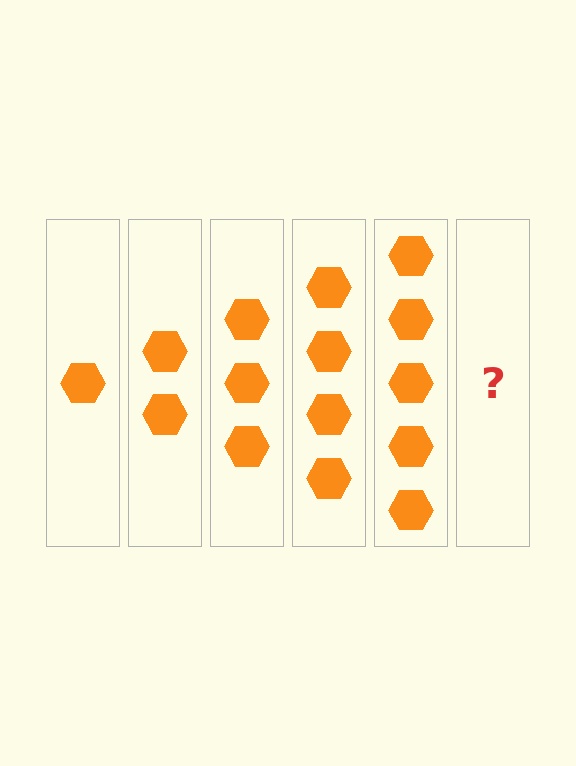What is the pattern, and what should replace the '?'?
The pattern is that each step adds one more hexagon. The '?' should be 6 hexagons.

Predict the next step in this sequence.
The next step is 6 hexagons.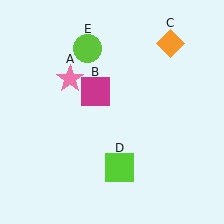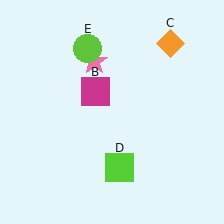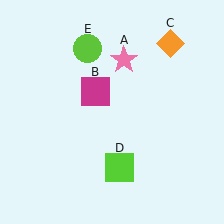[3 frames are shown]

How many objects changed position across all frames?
1 object changed position: pink star (object A).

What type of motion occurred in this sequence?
The pink star (object A) rotated clockwise around the center of the scene.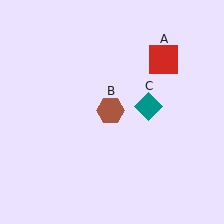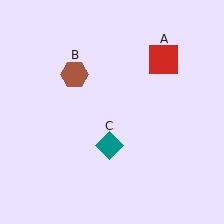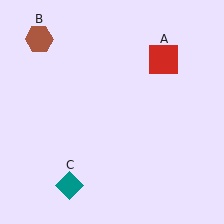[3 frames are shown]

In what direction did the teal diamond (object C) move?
The teal diamond (object C) moved down and to the left.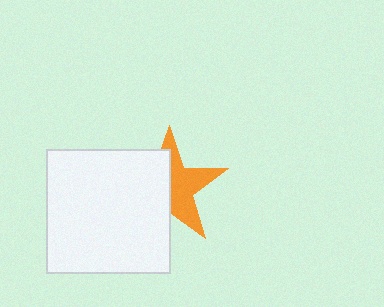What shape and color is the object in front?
The object in front is a white square.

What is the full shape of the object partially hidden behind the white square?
The partially hidden object is an orange star.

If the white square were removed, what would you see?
You would see the complete orange star.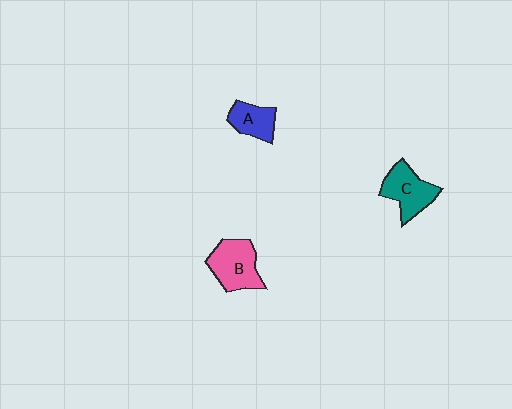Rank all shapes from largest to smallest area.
From largest to smallest: B (pink), C (teal), A (blue).